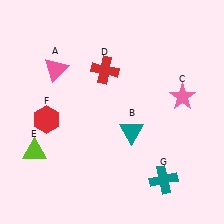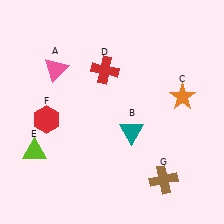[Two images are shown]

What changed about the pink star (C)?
In Image 1, C is pink. In Image 2, it changed to orange.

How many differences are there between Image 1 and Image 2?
There are 2 differences between the two images.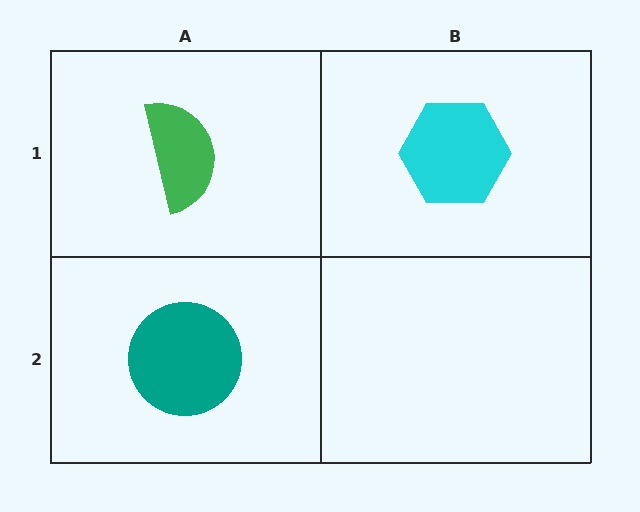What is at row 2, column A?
A teal circle.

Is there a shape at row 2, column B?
No, that cell is empty.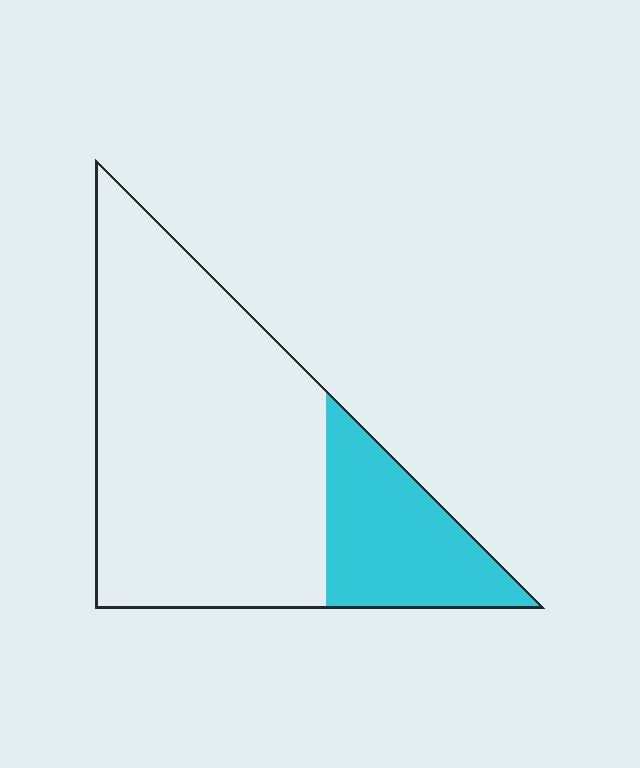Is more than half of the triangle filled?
No.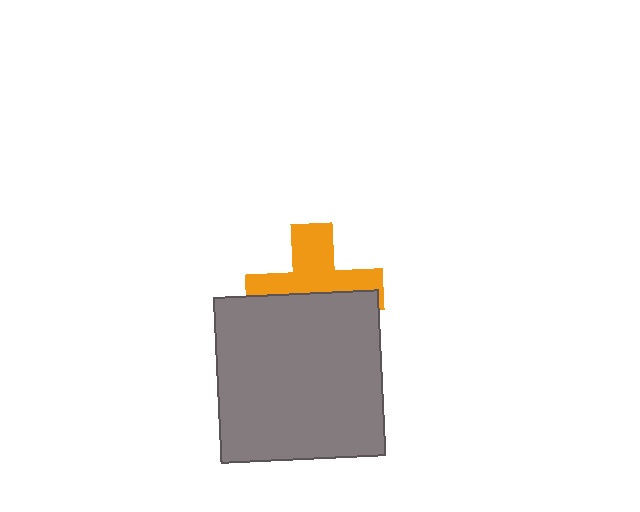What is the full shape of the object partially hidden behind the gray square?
The partially hidden object is an orange cross.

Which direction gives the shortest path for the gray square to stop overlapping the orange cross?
Moving down gives the shortest separation.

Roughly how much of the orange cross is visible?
About half of it is visible (roughly 49%).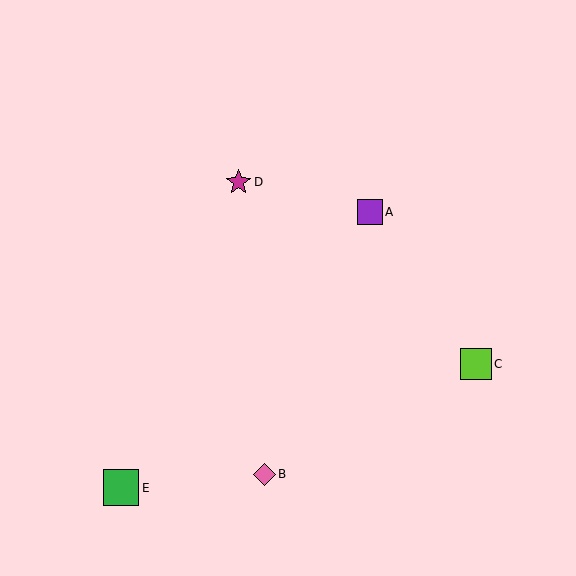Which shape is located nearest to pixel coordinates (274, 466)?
The pink diamond (labeled B) at (265, 474) is nearest to that location.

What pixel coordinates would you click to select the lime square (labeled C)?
Click at (476, 364) to select the lime square C.